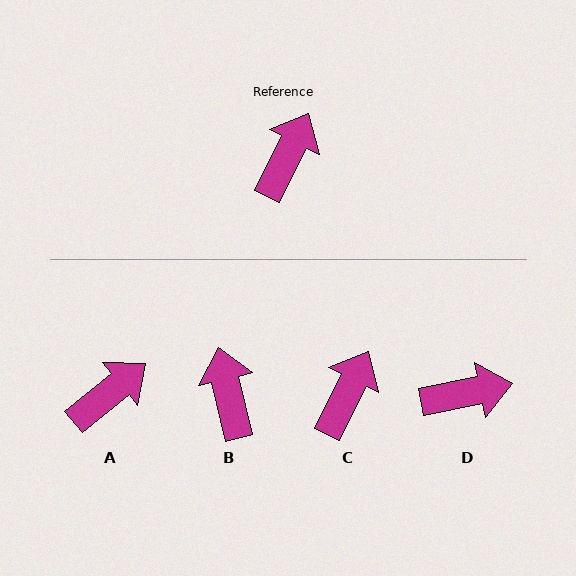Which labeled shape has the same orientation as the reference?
C.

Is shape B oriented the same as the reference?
No, it is off by about 39 degrees.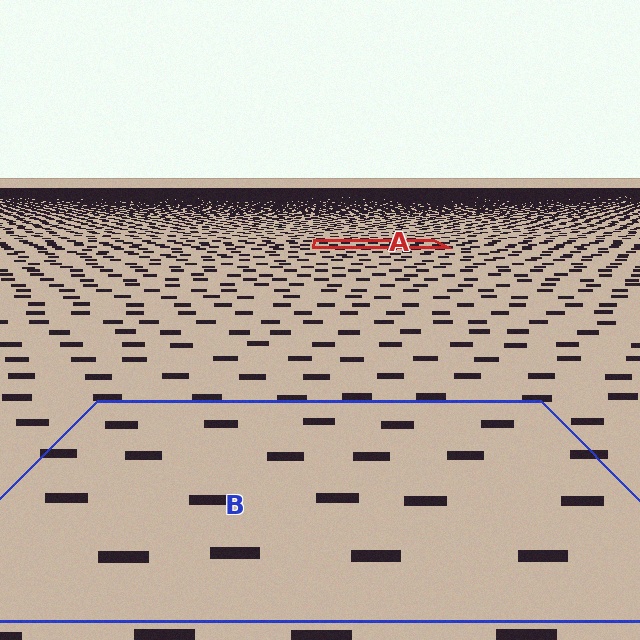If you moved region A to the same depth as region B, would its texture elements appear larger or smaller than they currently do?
They would appear larger. At a closer depth, the same texture elements are projected at a bigger on-screen size.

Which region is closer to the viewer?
Region B is closer. The texture elements there are larger and more spread out.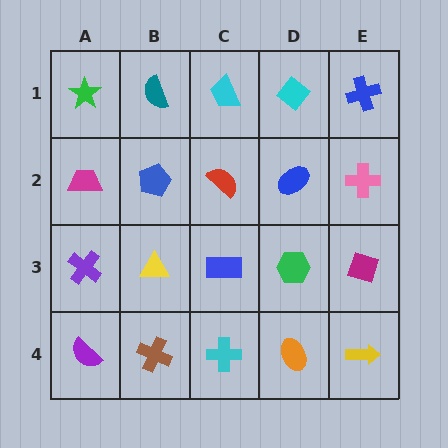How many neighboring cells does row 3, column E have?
3.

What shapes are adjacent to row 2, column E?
A blue cross (row 1, column E), a magenta diamond (row 3, column E), a blue ellipse (row 2, column D).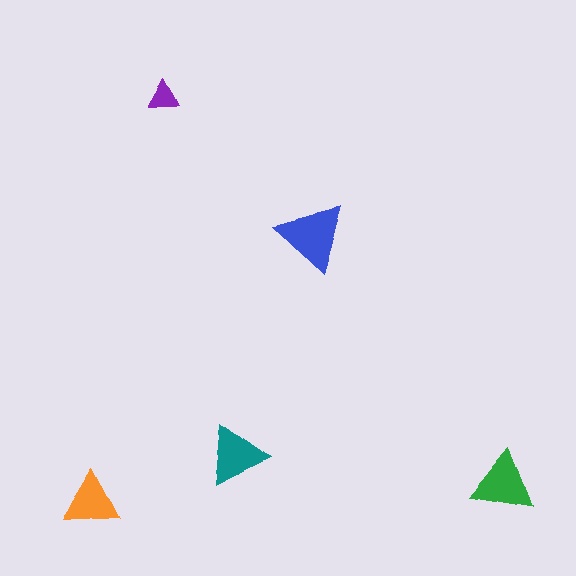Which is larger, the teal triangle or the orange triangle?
The teal one.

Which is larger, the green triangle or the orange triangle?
The green one.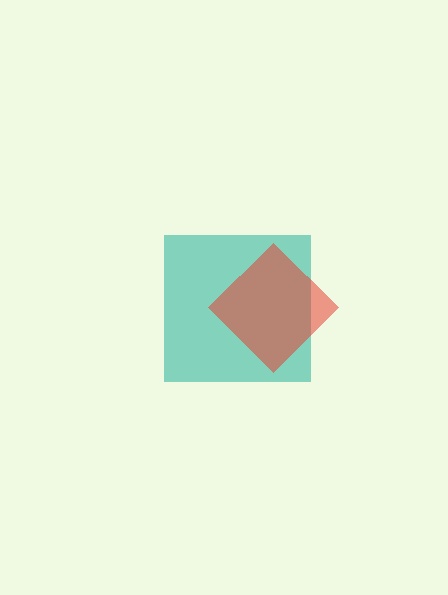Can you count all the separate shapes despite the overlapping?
Yes, there are 2 separate shapes.